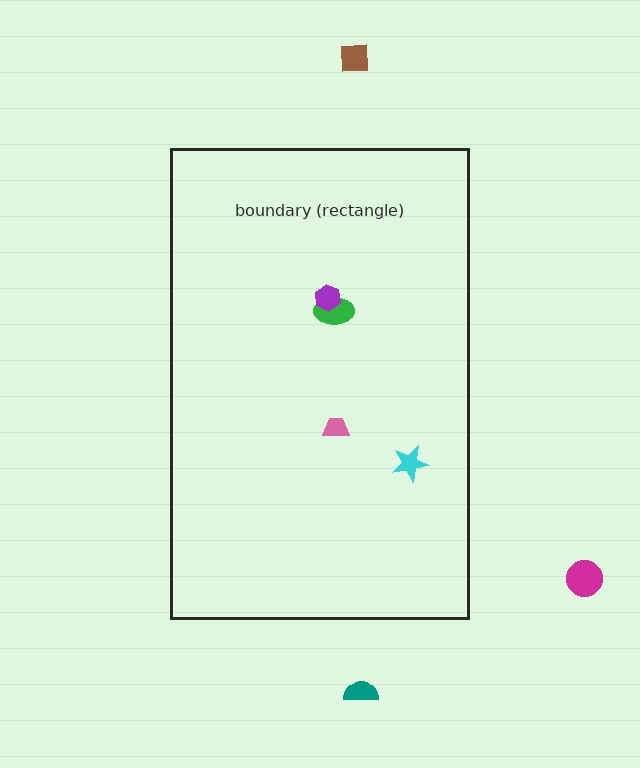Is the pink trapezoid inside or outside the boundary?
Inside.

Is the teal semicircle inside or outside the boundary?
Outside.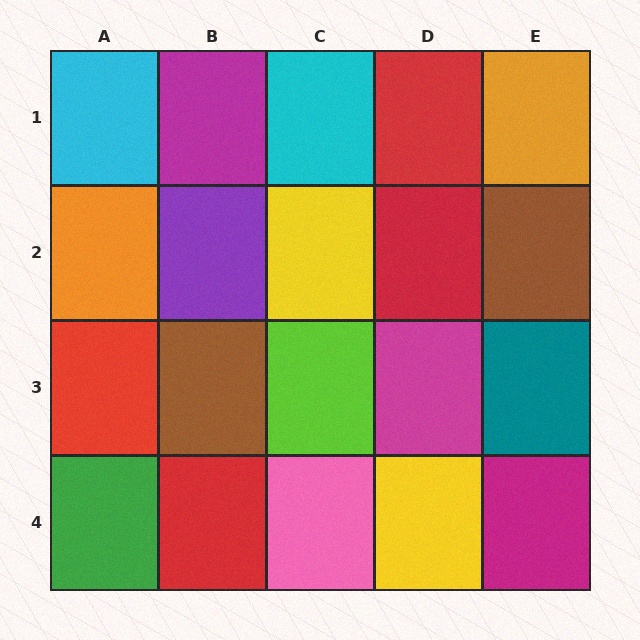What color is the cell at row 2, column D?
Red.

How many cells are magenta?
3 cells are magenta.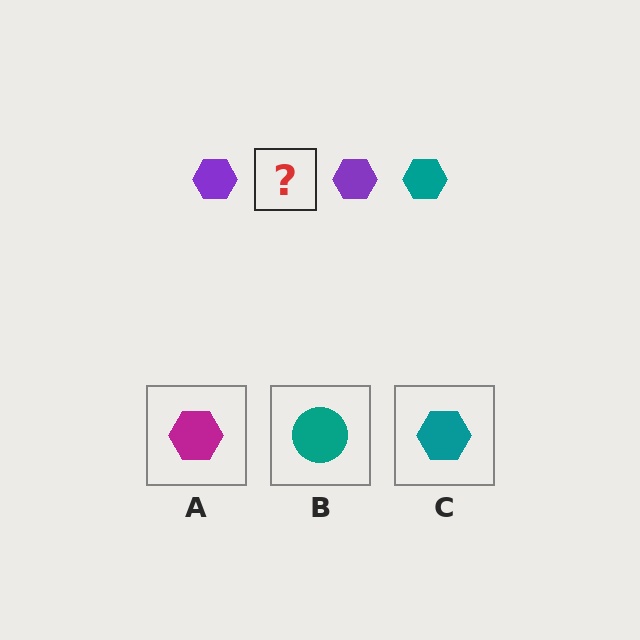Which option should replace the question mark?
Option C.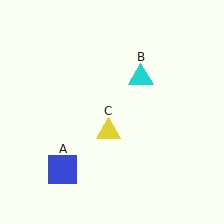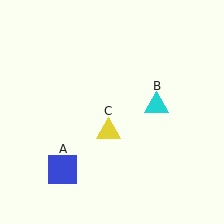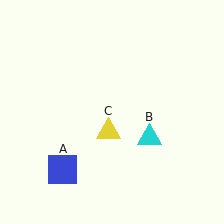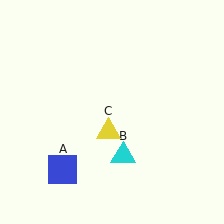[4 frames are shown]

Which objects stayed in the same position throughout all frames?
Blue square (object A) and yellow triangle (object C) remained stationary.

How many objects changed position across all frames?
1 object changed position: cyan triangle (object B).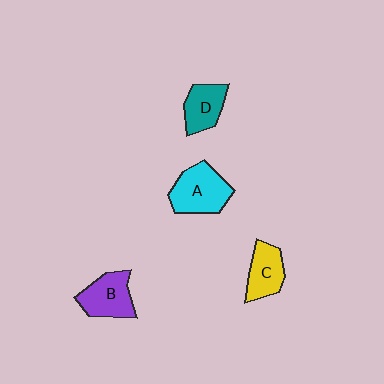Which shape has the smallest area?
Shape D (teal).